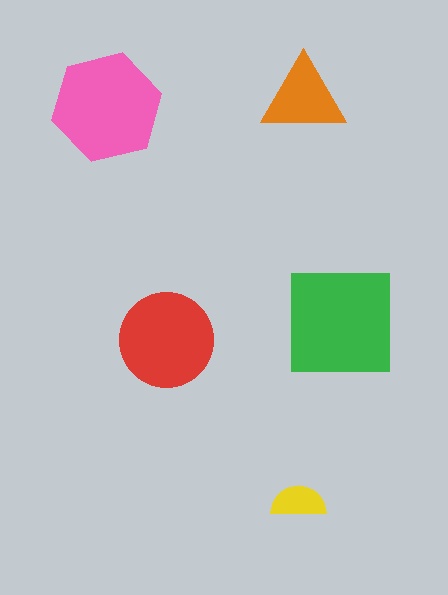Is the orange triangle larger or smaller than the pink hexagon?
Smaller.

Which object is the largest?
The green square.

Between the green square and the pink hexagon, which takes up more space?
The green square.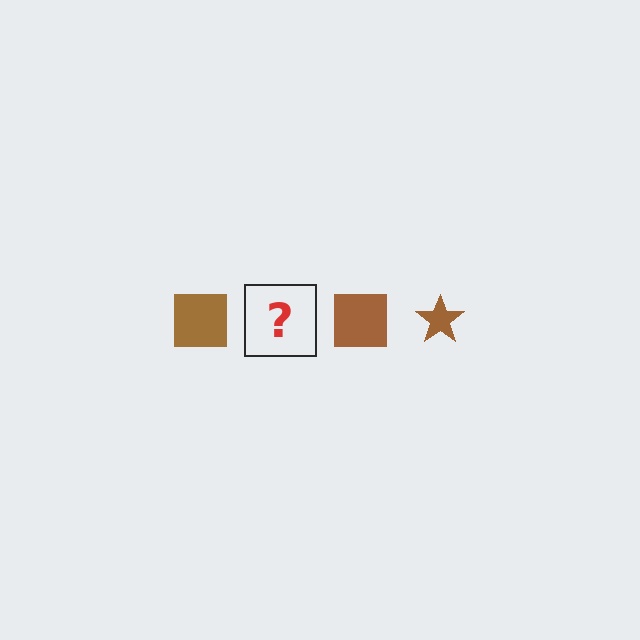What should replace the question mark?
The question mark should be replaced with a brown star.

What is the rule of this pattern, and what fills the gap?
The rule is that the pattern cycles through square, star shapes in brown. The gap should be filled with a brown star.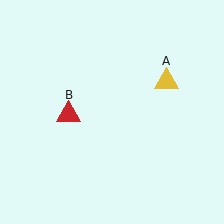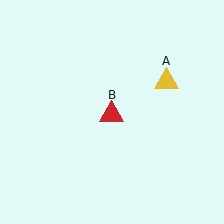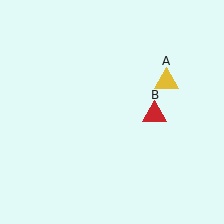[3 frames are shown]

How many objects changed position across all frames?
1 object changed position: red triangle (object B).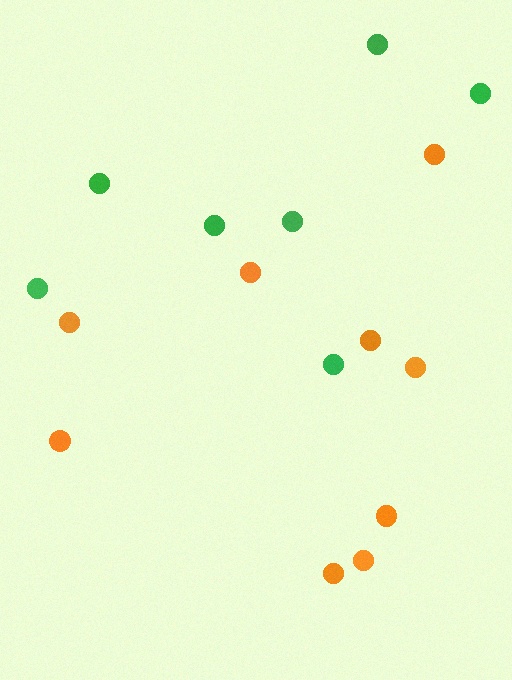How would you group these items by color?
There are 2 groups: one group of orange circles (9) and one group of green circles (7).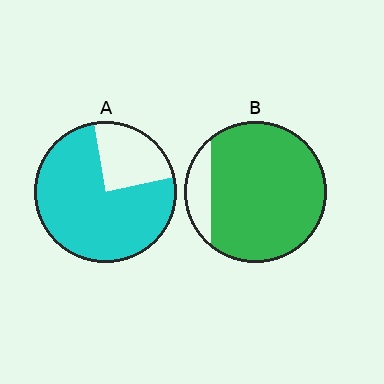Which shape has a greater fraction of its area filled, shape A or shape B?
Shape B.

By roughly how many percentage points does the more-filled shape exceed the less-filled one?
By roughly 10 percentage points (B over A).